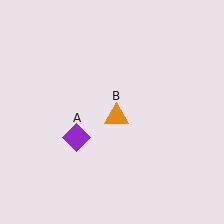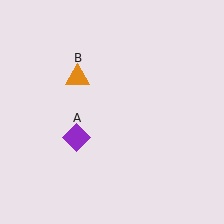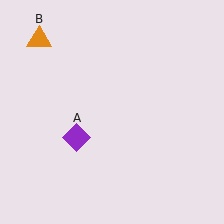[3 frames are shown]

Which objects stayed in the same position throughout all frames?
Purple diamond (object A) remained stationary.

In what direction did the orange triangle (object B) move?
The orange triangle (object B) moved up and to the left.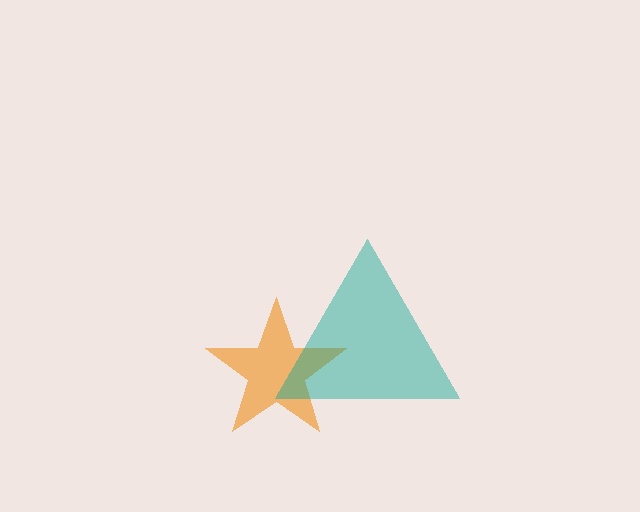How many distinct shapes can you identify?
There are 2 distinct shapes: an orange star, a teal triangle.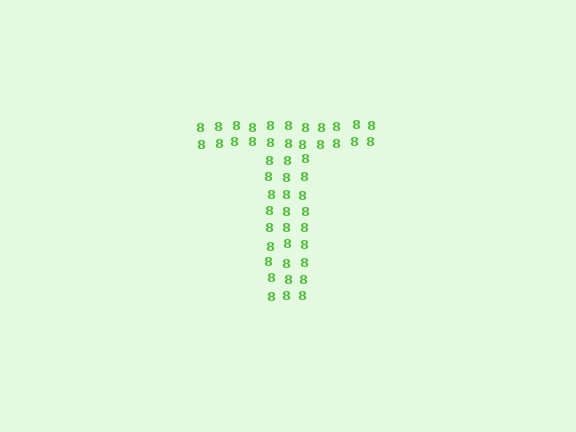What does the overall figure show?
The overall figure shows the letter T.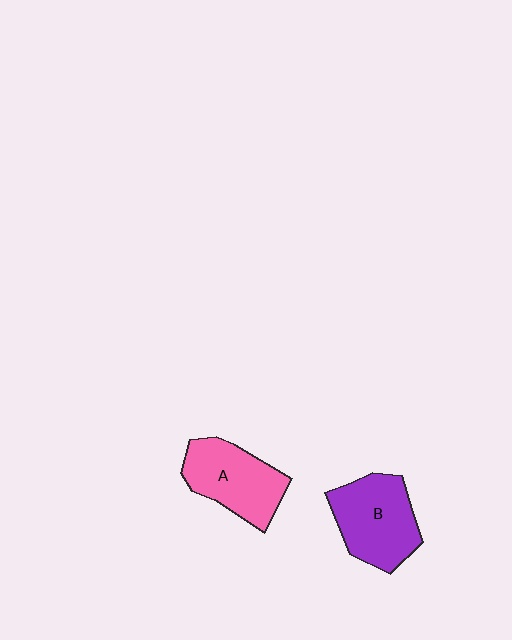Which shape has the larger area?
Shape B (purple).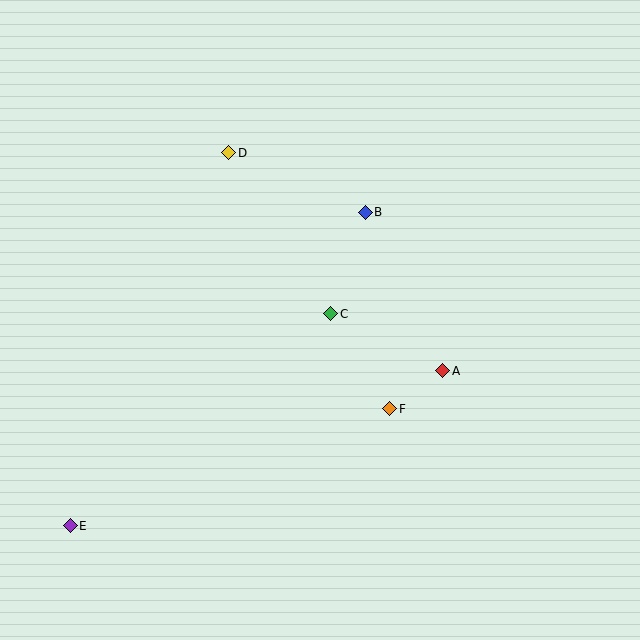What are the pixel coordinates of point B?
Point B is at (365, 212).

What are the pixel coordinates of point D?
Point D is at (229, 153).